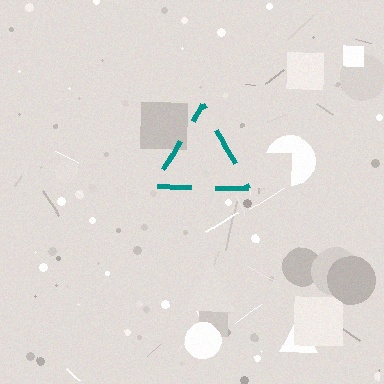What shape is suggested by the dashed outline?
The dashed outline suggests a triangle.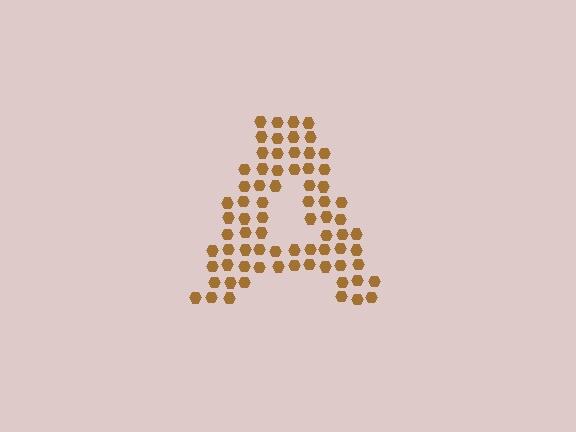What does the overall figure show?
The overall figure shows the letter A.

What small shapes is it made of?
It is made of small hexagons.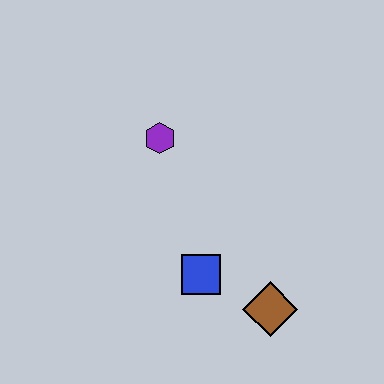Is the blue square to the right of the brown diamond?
No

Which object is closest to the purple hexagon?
The blue square is closest to the purple hexagon.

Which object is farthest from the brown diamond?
The purple hexagon is farthest from the brown diamond.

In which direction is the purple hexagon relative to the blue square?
The purple hexagon is above the blue square.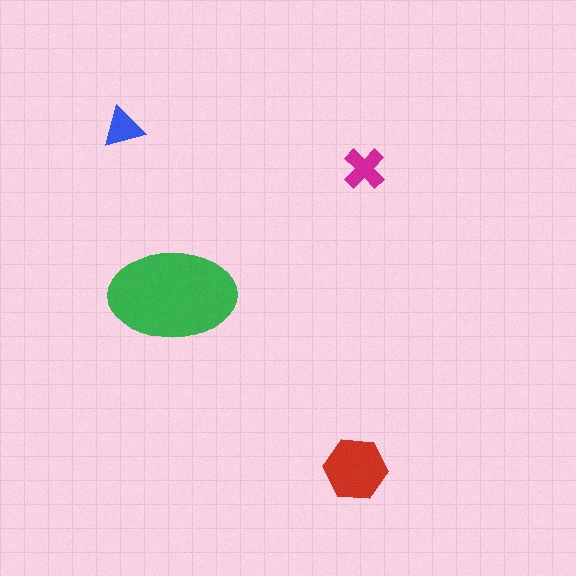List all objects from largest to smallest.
The green ellipse, the red hexagon, the magenta cross, the blue triangle.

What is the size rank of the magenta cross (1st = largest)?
3rd.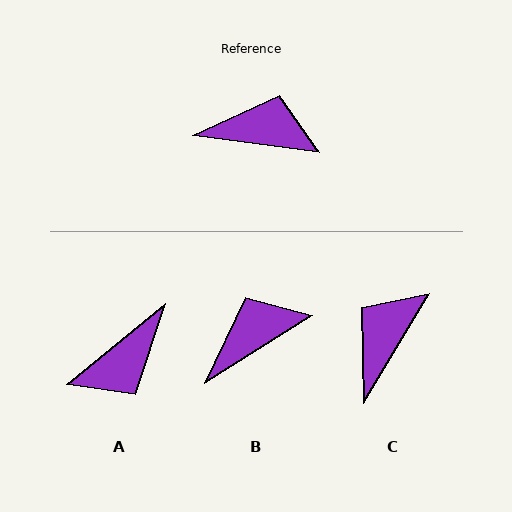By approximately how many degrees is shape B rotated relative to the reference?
Approximately 40 degrees counter-clockwise.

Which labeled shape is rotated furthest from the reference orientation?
A, about 133 degrees away.